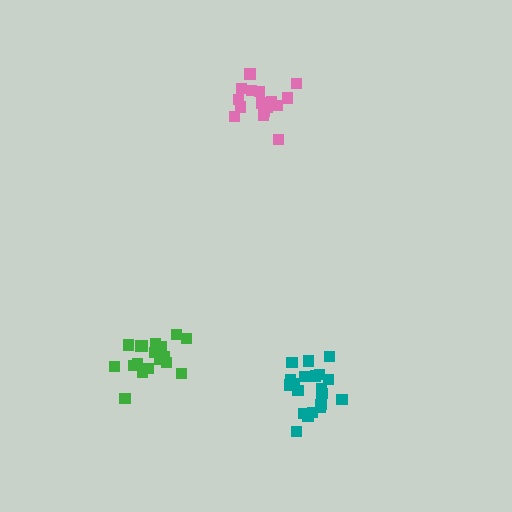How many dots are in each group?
Group 1: 20 dots, Group 2: 17 dots, Group 3: 18 dots (55 total).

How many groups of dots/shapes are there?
There are 3 groups.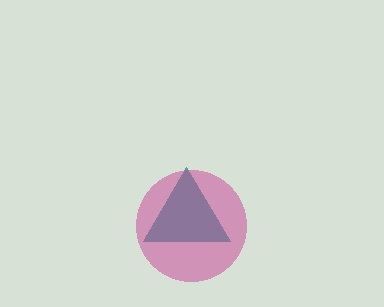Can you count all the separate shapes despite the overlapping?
Yes, there are 2 separate shapes.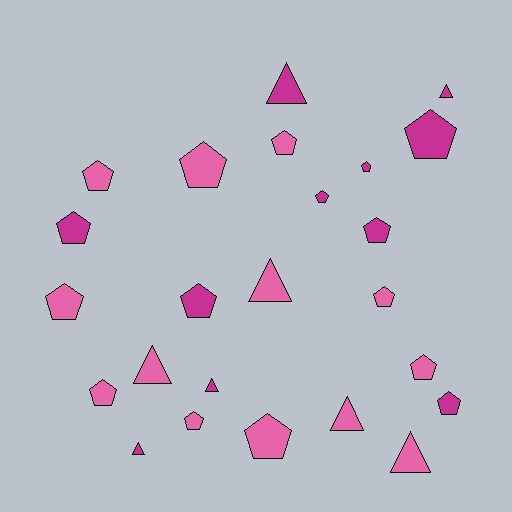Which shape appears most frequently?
Pentagon, with 16 objects.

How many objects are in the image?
There are 24 objects.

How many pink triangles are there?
There are 4 pink triangles.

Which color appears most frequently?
Pink, with 13 objects.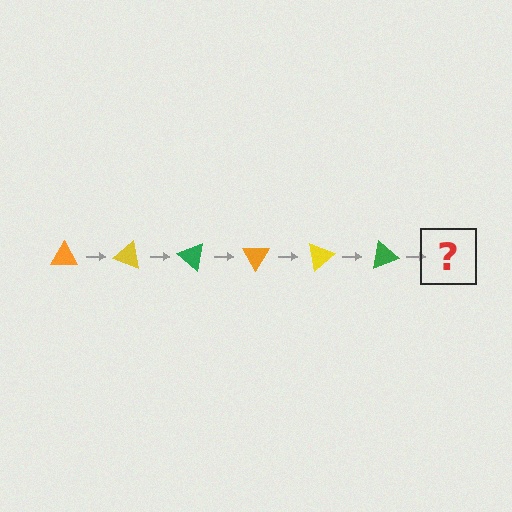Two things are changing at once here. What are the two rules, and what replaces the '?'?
The two rules are that it rotates 20 degrees each step and the color cycles through orange, yellow, and green. The '?' should be an orange triangle, rotated 120 degrees from the start.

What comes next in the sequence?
The next element should be an orange triangle, rotated 120 degrees from the start.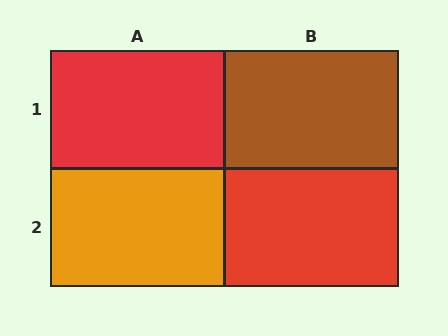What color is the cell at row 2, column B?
Red.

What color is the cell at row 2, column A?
Orange.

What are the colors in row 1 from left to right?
Red, brown.